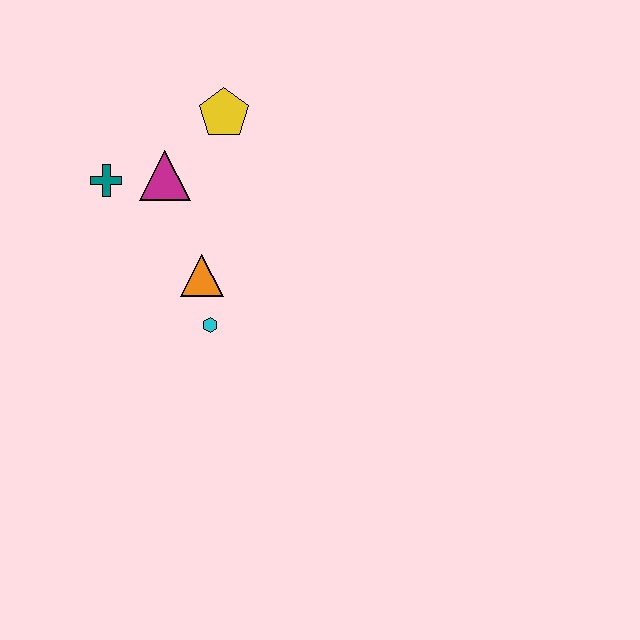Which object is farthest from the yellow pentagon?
The cyan hexagon is farthest from the yellow pentagon.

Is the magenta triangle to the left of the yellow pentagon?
Yes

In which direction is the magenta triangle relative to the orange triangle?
The magenta triangle is above the orange triangle.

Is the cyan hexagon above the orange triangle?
No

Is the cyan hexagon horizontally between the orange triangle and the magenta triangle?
No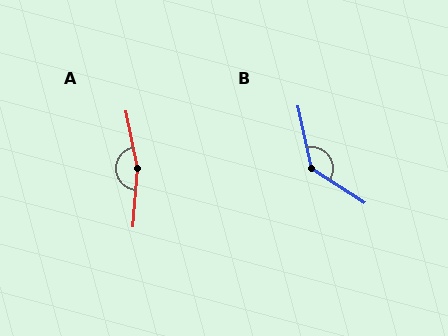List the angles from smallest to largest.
B (135°), A (164°).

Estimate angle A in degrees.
Approximately 164 degrees.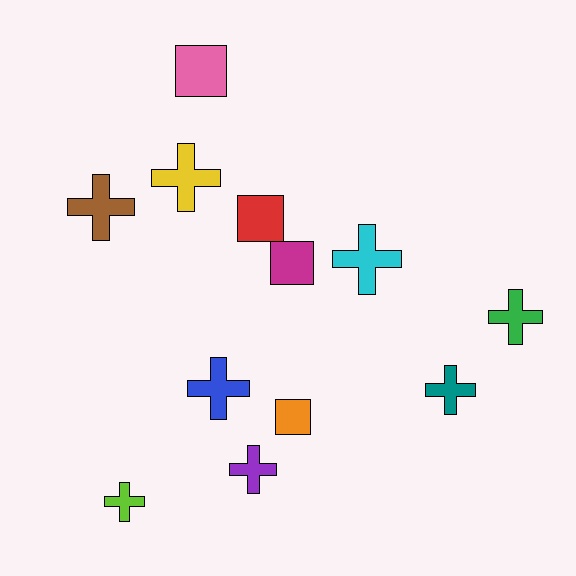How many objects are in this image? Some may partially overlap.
There are 12 objects.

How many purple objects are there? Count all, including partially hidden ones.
There is 1 purple object.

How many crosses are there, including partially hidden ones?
There are 8 crosses.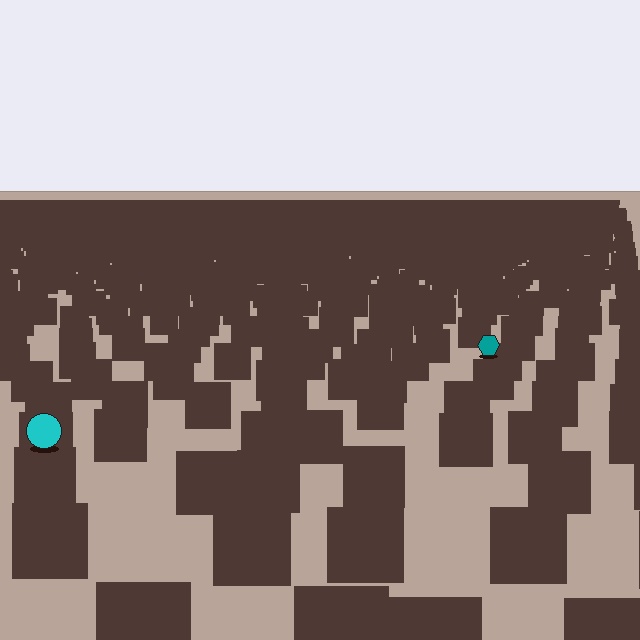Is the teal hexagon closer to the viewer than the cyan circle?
No. The cyan circle is closer — you can tell from the texture gradient: the ground texture is coarser near it.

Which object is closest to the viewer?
The cyan circle is closest. The texture marks near it are larger and more spread out.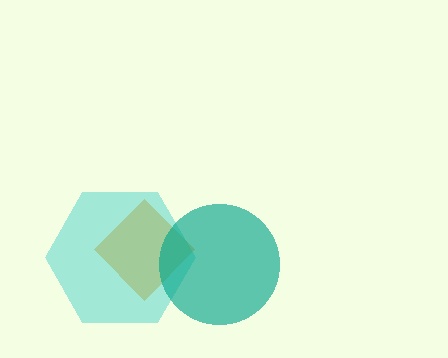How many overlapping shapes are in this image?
There are 3 overlapping shapes in the image.